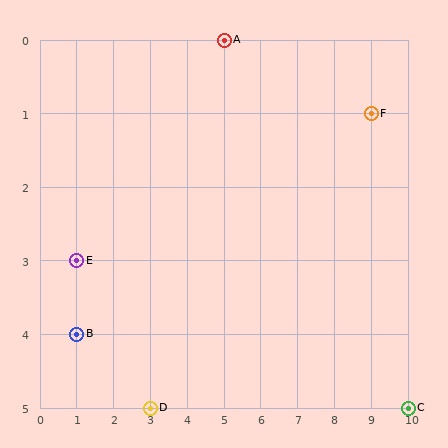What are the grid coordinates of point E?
Point E is at grid coordinates (1, 3).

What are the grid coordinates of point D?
Point D is at grid coordinates (3, 5).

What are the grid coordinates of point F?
Point F is at grid coordinates (9, 1).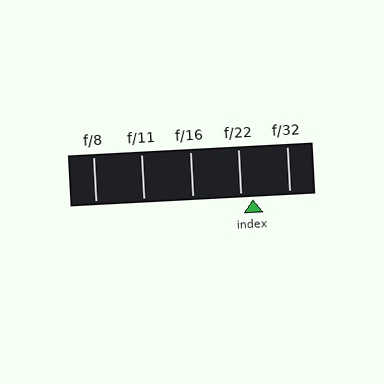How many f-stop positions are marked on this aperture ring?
There are 5 f-stop positions marked.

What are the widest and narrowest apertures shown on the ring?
The widest aperture shown is f/8 and the narrowest is f/32.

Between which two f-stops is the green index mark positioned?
The index mark is between f/22 and f/32.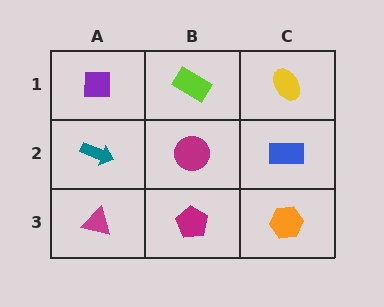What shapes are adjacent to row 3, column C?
A blue rectangle (row 2, column C), a magenta pentagon (row 3, column B).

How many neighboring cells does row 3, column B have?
3.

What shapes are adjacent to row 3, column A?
A teal arrow (row 2, column A), a magenta pentagon (row 3, column B).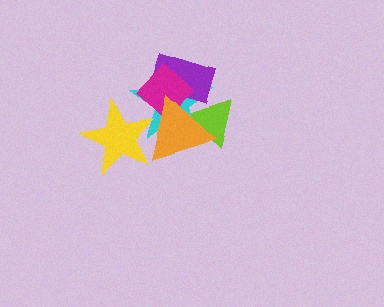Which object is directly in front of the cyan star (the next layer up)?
The purple rectangle is directly in front of the cyan star.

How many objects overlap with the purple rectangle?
4 objects overlap with the purple rectangle.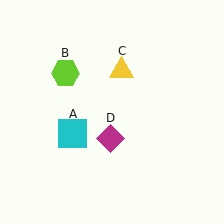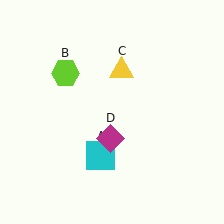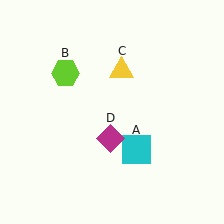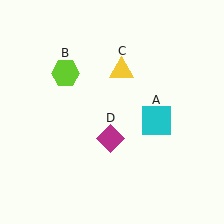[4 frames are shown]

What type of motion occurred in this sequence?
The cyan square (object A) rotated counterclockwise around the center of the scene.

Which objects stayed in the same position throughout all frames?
Lime hexagon (object B) and yellow triangle (object C) and magenta diamond (object D) remained stationary.